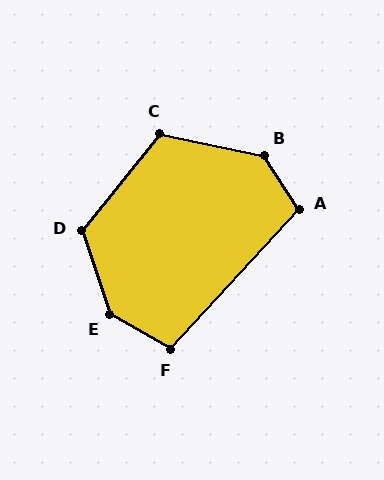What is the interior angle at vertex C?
Approximately 117 degrees (obtuse).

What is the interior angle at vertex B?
Approximately 134 degrees (obtuse).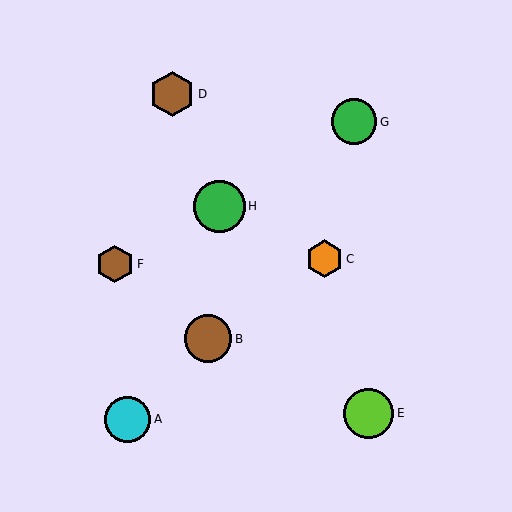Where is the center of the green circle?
The center of the green circle is at (354, 122).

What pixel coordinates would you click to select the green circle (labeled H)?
Click at (220, 206) to select the green circle H.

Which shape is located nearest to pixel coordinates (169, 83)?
The brown hexagon (labeled D) at (172, 94) is nearest to that location.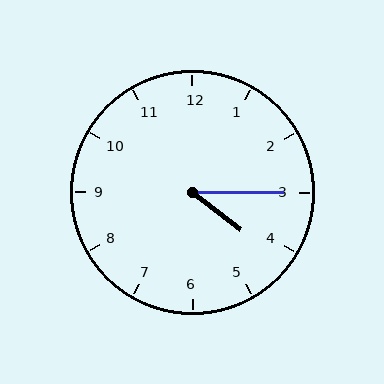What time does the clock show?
4:15.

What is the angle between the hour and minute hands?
Approximately 38 degrees.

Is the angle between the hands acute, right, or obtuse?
It is acute.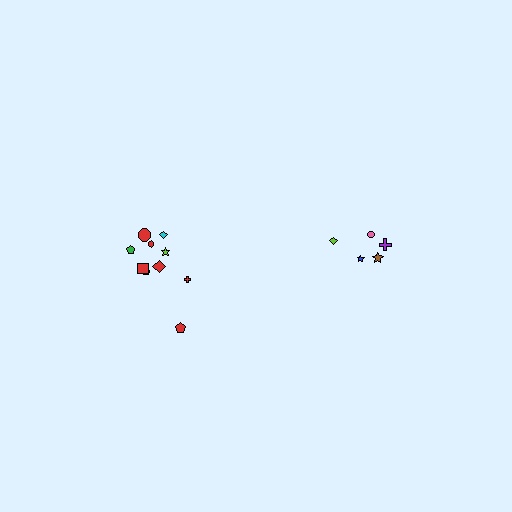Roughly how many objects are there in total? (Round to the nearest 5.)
Roughly 15 objects in total.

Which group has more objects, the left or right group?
The left group.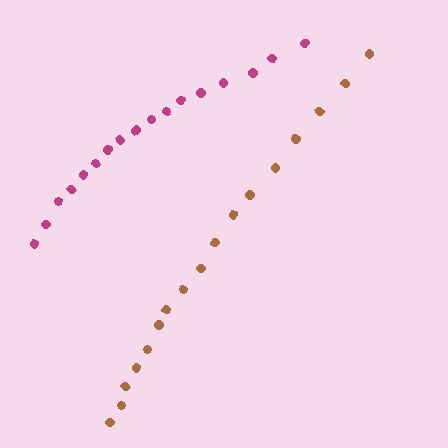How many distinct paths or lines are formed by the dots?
There are 2 distinct paths.